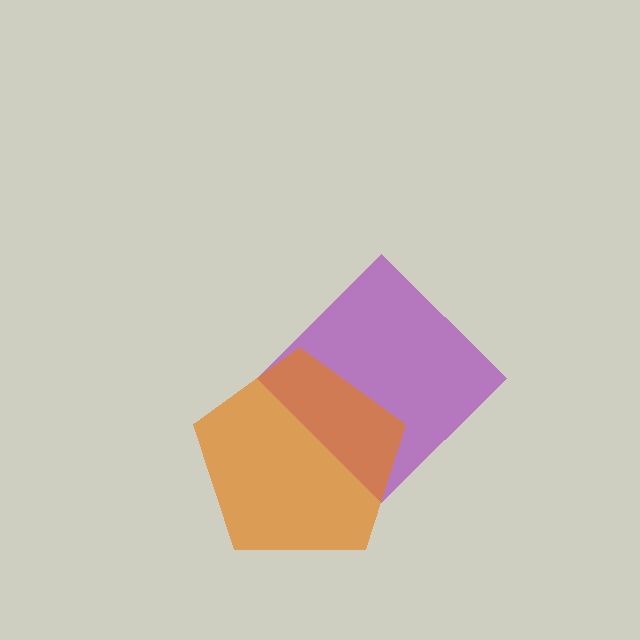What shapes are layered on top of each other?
The layered shapes are: a purple diamond, an orange pentagon.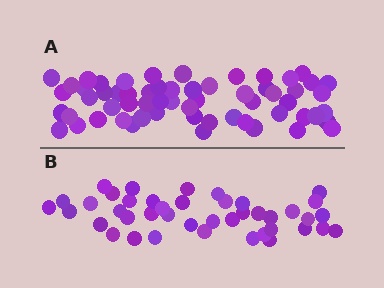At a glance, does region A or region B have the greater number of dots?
Region A (the top region) has more dots.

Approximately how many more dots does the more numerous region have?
Region A has approximately 20 more dots than region B.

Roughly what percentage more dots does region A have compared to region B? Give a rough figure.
About 45% more.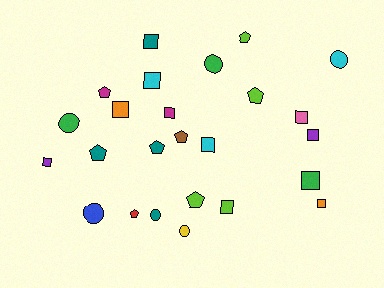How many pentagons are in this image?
There are 8 pentagons.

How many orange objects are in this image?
There are 2 orange objects.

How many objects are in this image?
There are 25 objects.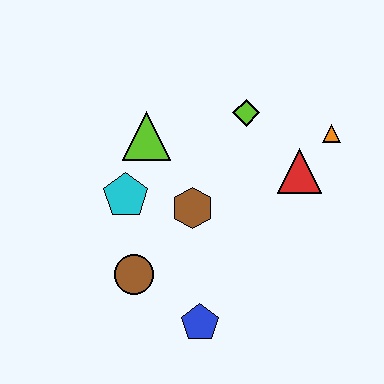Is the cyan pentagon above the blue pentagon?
Yes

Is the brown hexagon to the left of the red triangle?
Yes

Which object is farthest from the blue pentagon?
The orange triangle is farthest from the blue pentagon.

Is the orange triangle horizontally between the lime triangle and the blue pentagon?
No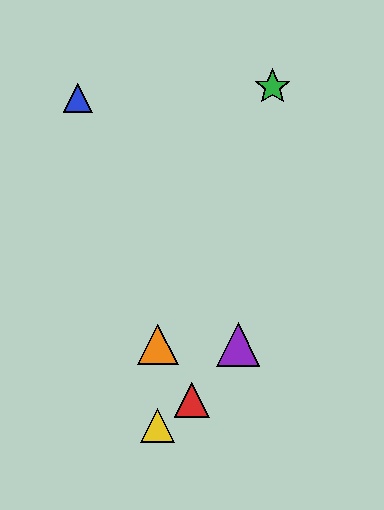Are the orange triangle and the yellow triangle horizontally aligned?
No, the orange triangle is at y≈345 and the yellow triangle is at y≈426.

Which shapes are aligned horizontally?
The purple triangle, the orange triangle are aligned horizontally.